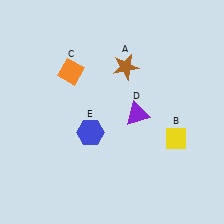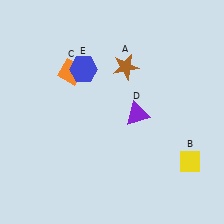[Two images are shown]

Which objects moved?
The objects that moved are: the yellow diamond (B), the blue hexagon (E).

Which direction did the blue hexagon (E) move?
The blue hexagon (E) moved up.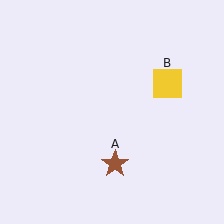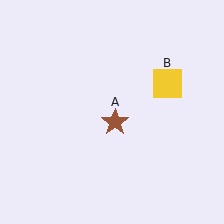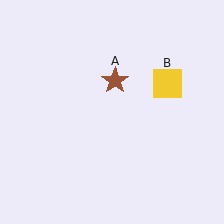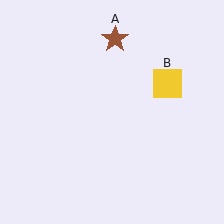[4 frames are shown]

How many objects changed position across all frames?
1 object changed position: brown star (object A).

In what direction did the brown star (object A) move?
The brown star (object A) moved up.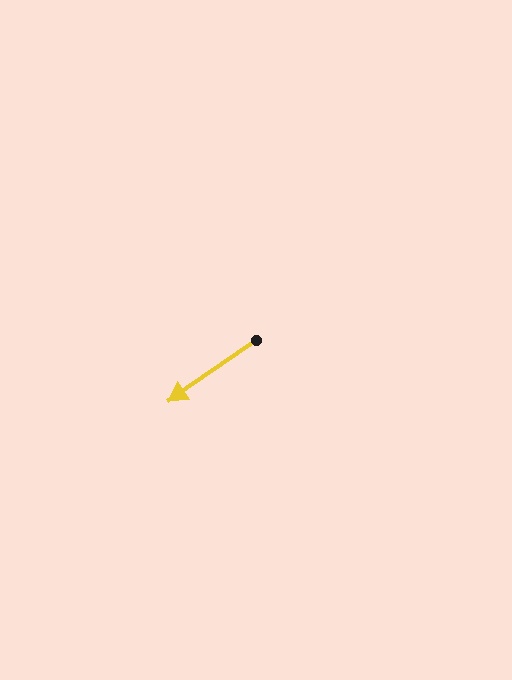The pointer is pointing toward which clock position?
Roughly 8 o'clock.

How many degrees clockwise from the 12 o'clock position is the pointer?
Approximately 235 degrees.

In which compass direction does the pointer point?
Southwest.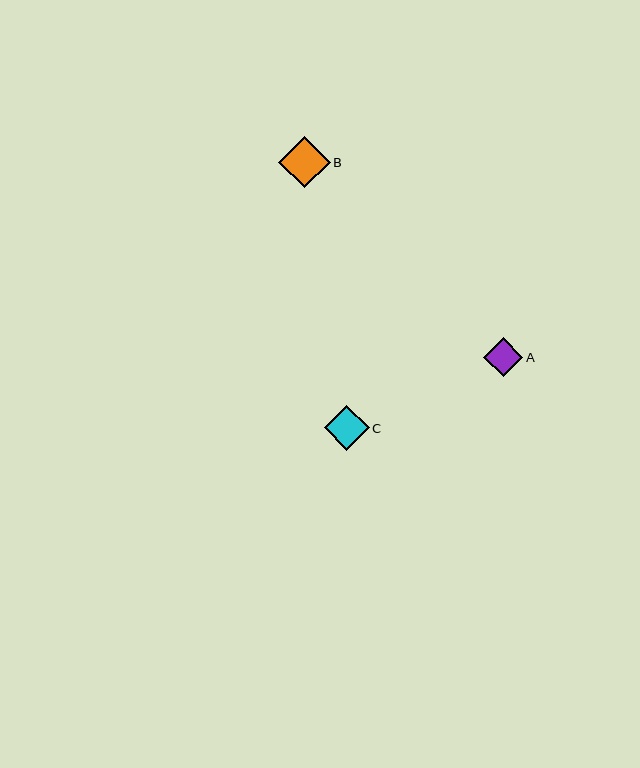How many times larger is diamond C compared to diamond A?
Diamond C is approximately 1.1 times the size of diamond A.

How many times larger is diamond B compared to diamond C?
Diamond B is approximately 1.1 times the size of diamond C.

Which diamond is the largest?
Diamond B is the largest with a size of approximately 51 pixels.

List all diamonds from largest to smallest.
From largest to smallest: B, C, A.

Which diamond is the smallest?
Diamond A is the smallest with a size of approximately 39 pixels.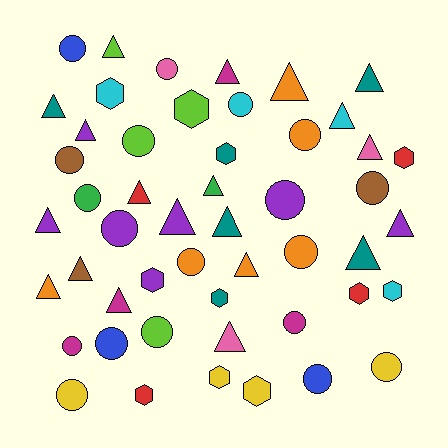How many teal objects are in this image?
There are 6 teal objects.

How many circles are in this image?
There are 19 circles.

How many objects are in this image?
There are 50 objects.